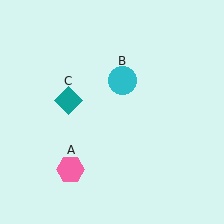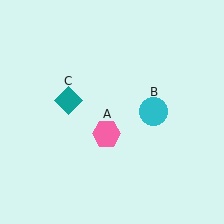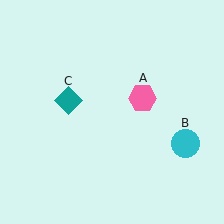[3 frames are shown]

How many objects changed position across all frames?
2 objects changed position: pink hexagon (object A), cyan circle (object B).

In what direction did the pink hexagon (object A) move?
The pink hexagon (object A) moved up and to the right.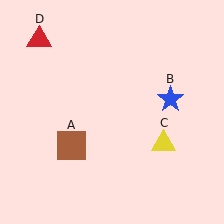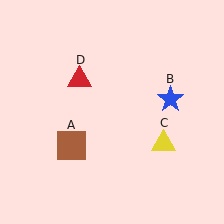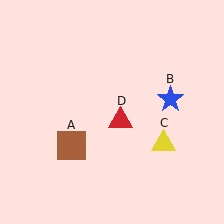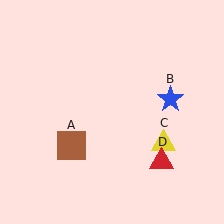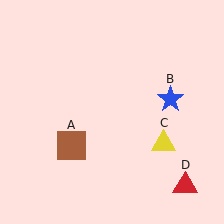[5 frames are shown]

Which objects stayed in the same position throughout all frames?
Brown square (object A) and blue star (object B) and yellow triangle (object C) remained stationary.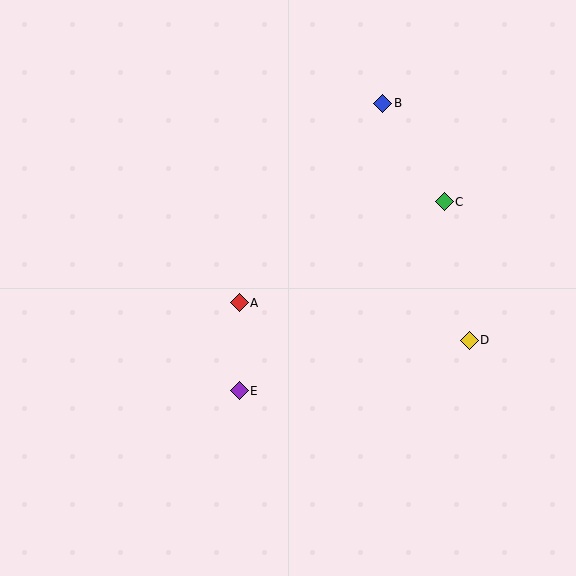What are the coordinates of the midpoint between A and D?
The midpoint between A and D is at (354, 321).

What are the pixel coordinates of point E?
Point E is at (239, 391).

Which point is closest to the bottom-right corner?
Point D is closest to the bottom-right corner.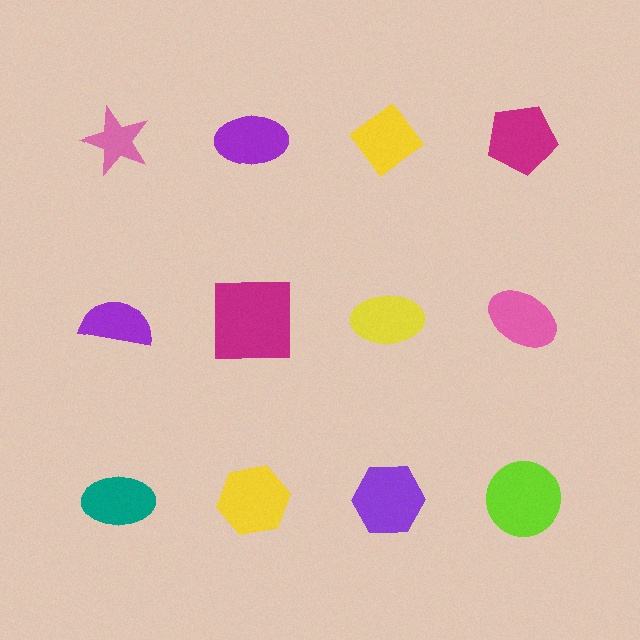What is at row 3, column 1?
A teal ellipse.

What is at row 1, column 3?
A yellow diamond.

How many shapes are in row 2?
4 shapes.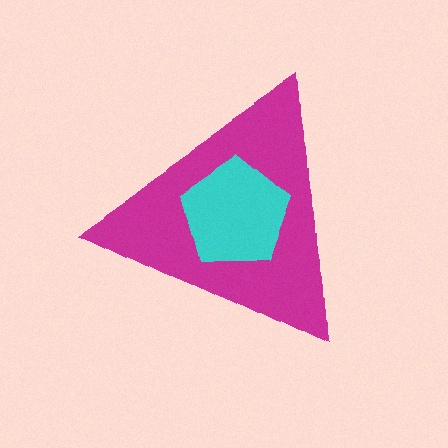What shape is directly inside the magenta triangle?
The cyan pentagon.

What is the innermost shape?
The cyan pentagon.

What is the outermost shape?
The magenta triangle.